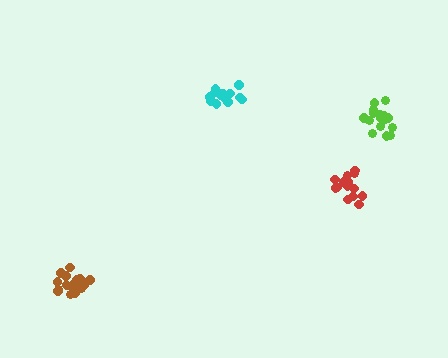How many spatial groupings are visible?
There are 4 spatial groupings.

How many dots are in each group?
Group 1: 14 dots, Group 2: 14 dots, Group 3: 20 dots, Group 4: 18 dots (66 total).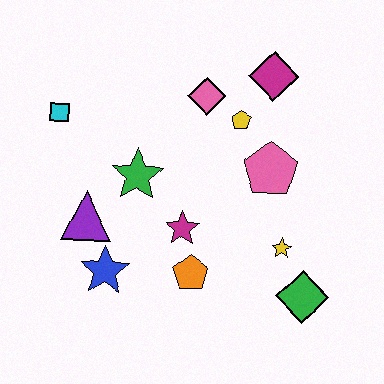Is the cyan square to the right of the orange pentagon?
No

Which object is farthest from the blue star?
The magenta diamond is farthest from the blue star.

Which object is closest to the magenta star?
The orange pentagon is closest to the magenta star.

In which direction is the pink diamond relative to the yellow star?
The pink diamond is above the yellow star.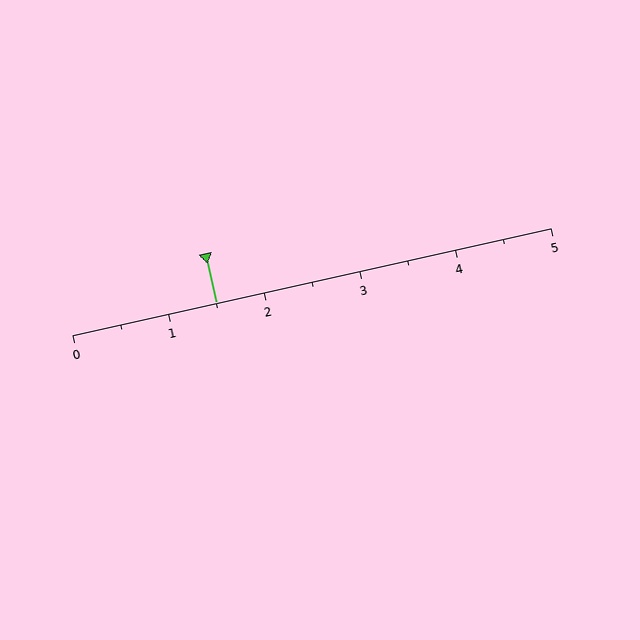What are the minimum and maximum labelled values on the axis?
The axis runs from 0 to 5.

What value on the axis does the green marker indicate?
The marker indicates approximately 1.5.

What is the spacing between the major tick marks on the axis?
The major ticks are spaced 1 apart.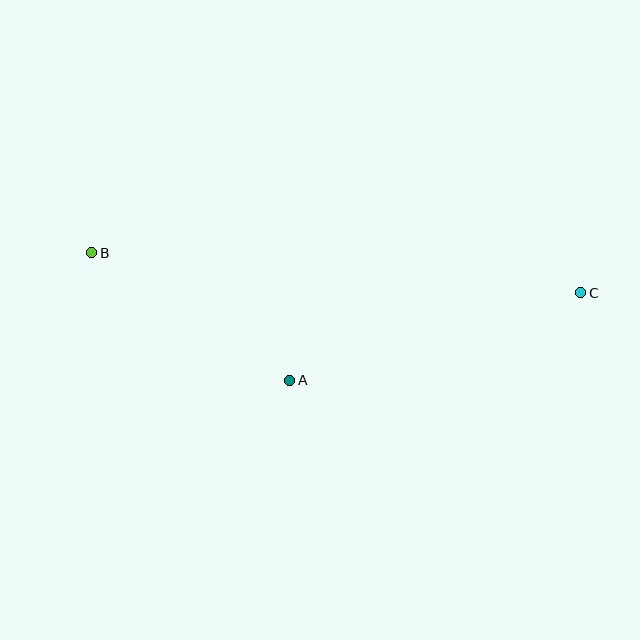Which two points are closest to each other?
Points A and B are closest to each other.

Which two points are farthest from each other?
Points B and C are farthest from each other.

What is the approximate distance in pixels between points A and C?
The distance between A and C is approximately 304 pixels.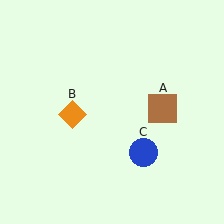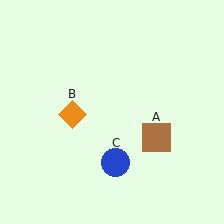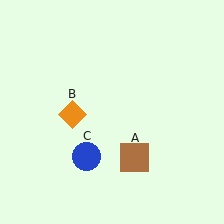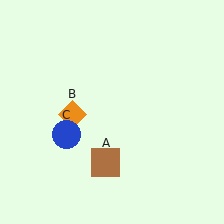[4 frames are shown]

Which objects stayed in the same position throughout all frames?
Orange diamond (object B) remained stationary.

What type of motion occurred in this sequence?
The brown square (object A), blue circle (object C) rotated clockwise around the center of the scene.